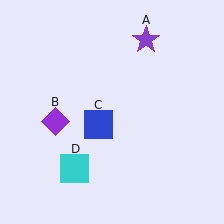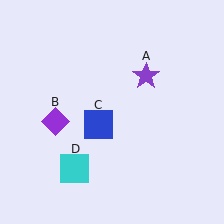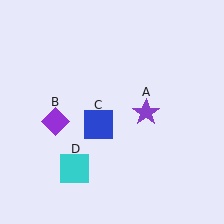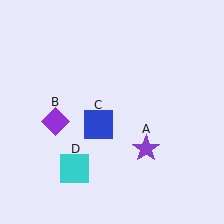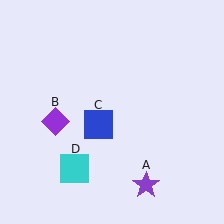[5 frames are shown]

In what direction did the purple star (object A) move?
The purple star (object A) moved down.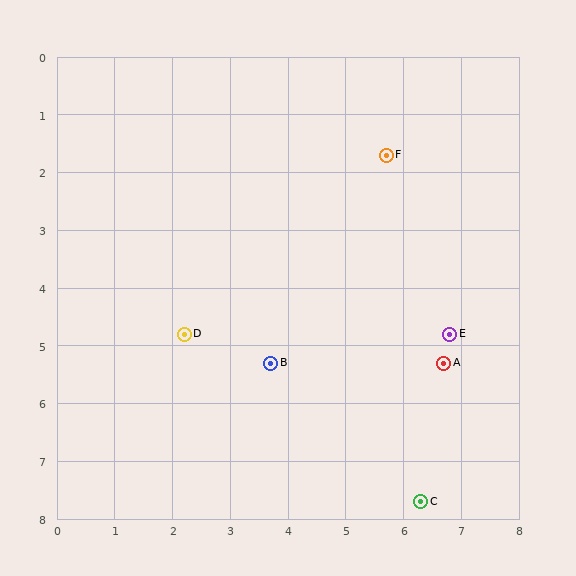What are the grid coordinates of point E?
Point E is at approximately (6.8, 4.8).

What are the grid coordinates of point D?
Point D is at approximately (2.2, 4.8).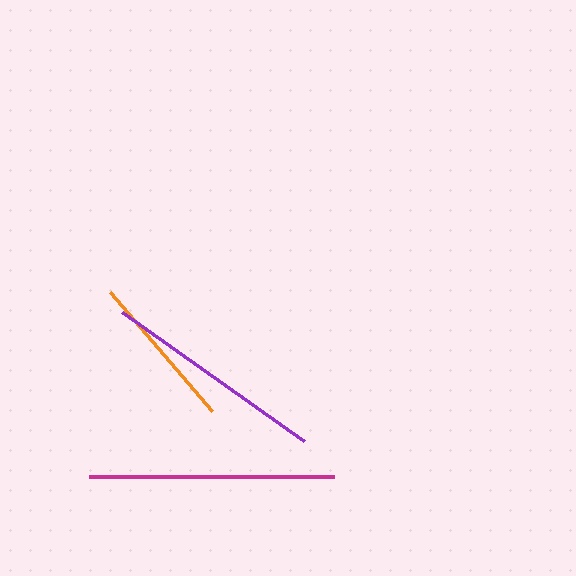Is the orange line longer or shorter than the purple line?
The purple line is longer than the orange line.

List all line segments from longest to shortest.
From longest to shortest: magenta, purple, orange.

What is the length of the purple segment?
The purple segment is approximately 224 pixels long.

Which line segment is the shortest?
The orange line is the shortest at approximately 157 pixels.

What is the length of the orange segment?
The orange segment is approximately 157 pixels long.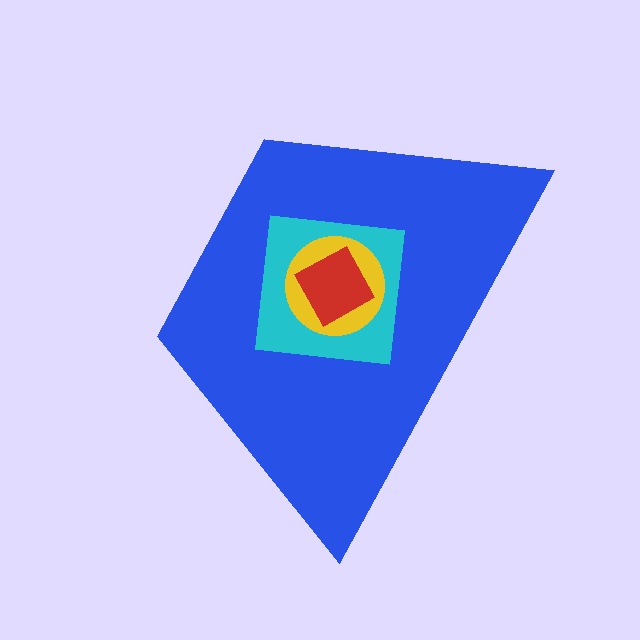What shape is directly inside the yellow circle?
The red square.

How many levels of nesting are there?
4.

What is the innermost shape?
The red square.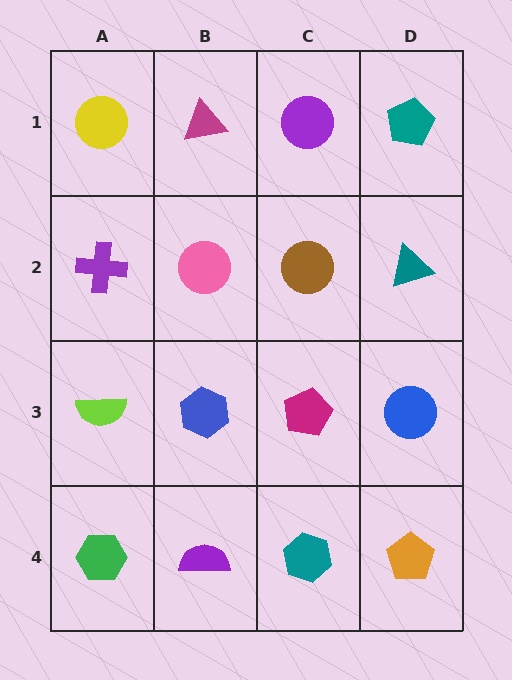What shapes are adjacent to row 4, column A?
A lime semicircle (row 3, column A), a purple semicircle (row 4, column B).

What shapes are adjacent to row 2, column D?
A teal pentagon (row 1, column D), a blue circle (row 3, column D), a brown circle (row 2, column C).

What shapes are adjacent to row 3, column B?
A pink circle (row 2, column B), a purple semicircle (row 4, column B), a lime semicircle (row 3, column A), a magenta pentagon (row 3, column C).